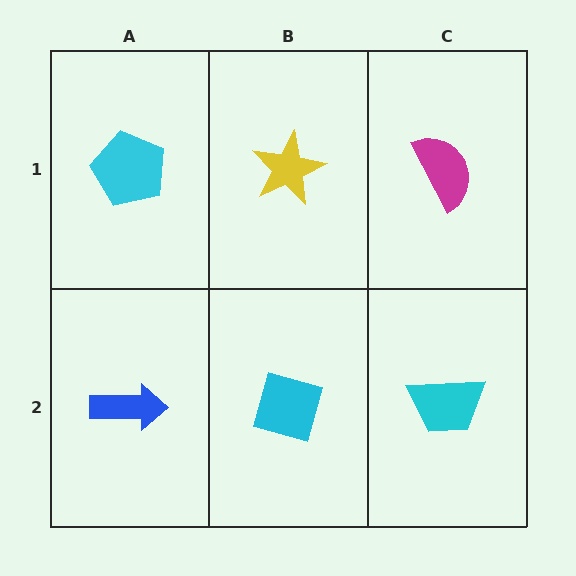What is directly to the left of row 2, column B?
A blue arrow.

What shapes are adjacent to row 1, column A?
A blue arrow (row 2, column A), a yellow star (row 1, column B).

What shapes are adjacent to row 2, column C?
A magenta semicircle (row 1, column C), a cyan diamond (row 2, column B).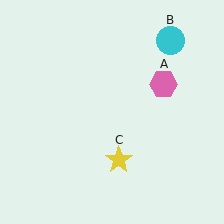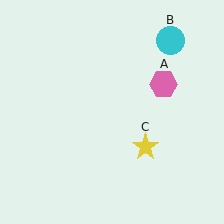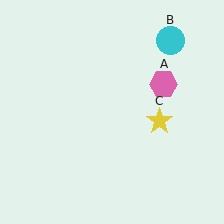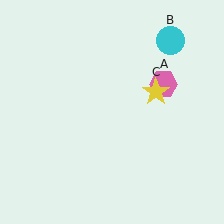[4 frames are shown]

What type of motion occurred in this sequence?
The yellow star (object C) rotated counterclockwise around the center of the scene.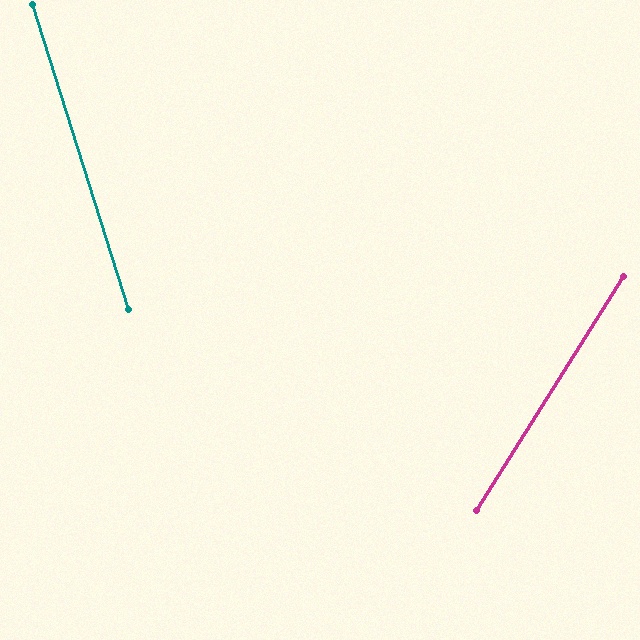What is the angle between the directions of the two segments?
Approximately 49 degrees.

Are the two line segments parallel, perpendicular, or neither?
Neither parallel nor perpendicular — they differ by about 49°.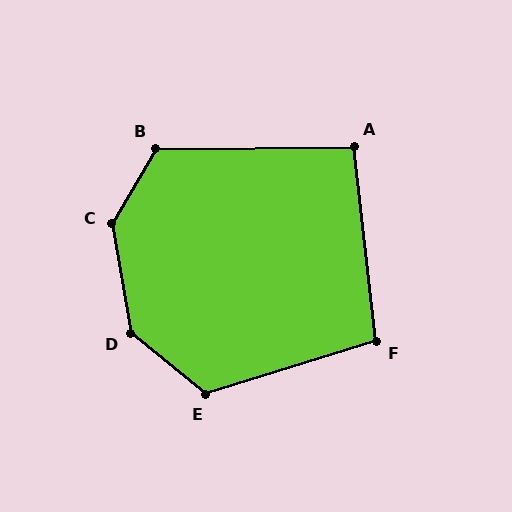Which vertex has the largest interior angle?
C, at approximately 141 degrees.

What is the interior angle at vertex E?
Approximately 123 degrees (obtuse).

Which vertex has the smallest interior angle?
A, at approximately 96 degrees.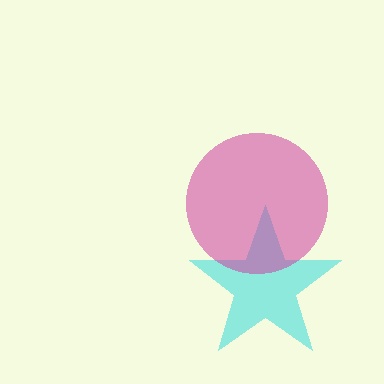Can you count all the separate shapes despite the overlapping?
Yes, there are 2 separate shapes.